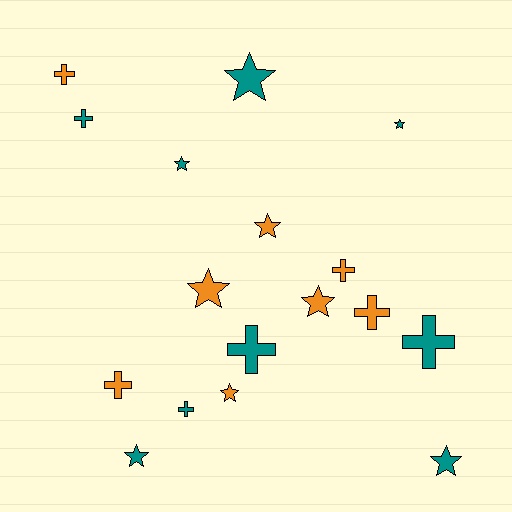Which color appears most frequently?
Teal, with 9 objects.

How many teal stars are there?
There are 5 teal stars.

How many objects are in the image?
There are 17 objects.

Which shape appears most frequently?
Star, with 9 objects.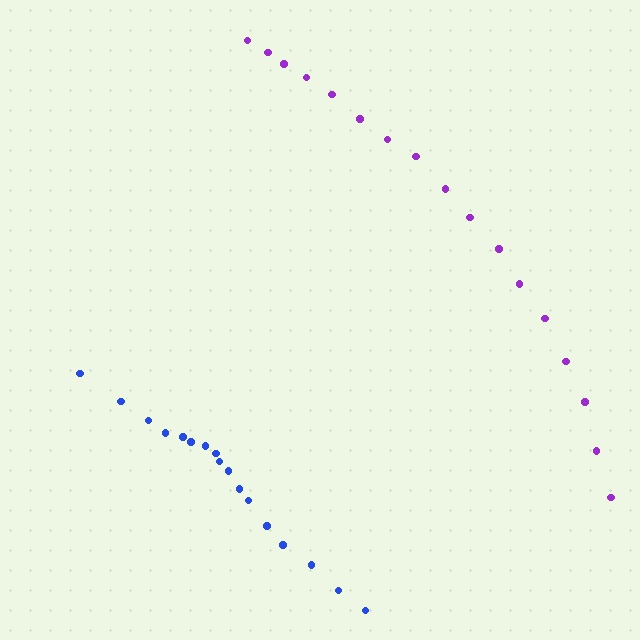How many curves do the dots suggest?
There are 2 distinct paths.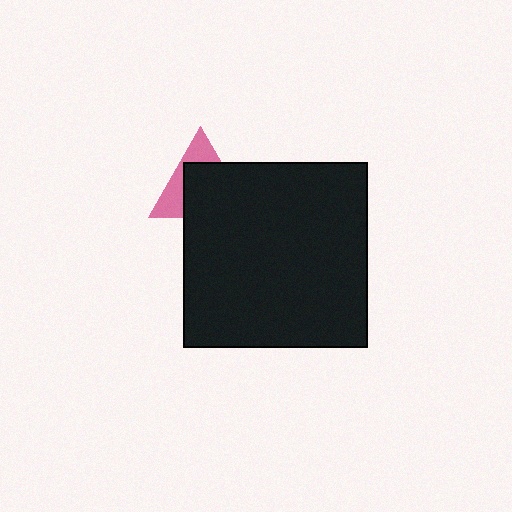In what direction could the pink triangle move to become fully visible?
The pink triangle could move toward the upper-left. That would shift it out from behind the black square entirely.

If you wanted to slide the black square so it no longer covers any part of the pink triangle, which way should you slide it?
Slide it toward the lower-right — that is the most direct way to separate the two shapes.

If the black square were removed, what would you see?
You would see the complete pink triangle.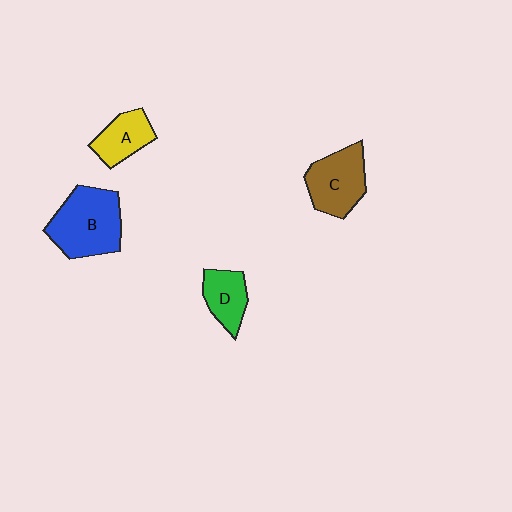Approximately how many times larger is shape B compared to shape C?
Approximately 1.3 times.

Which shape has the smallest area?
Shape D (green).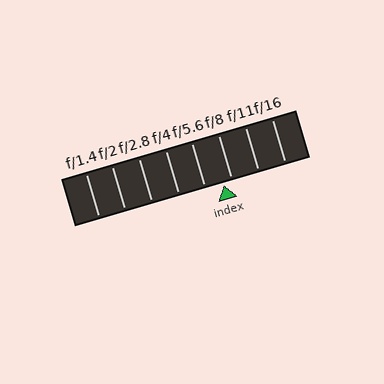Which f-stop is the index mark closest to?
The index mark is closest to f/8.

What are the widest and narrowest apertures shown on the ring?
The widest aperture shown is f/1.4 and the narrowest is f/16.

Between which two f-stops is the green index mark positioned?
The index mark is between f/5.6 and f/8.